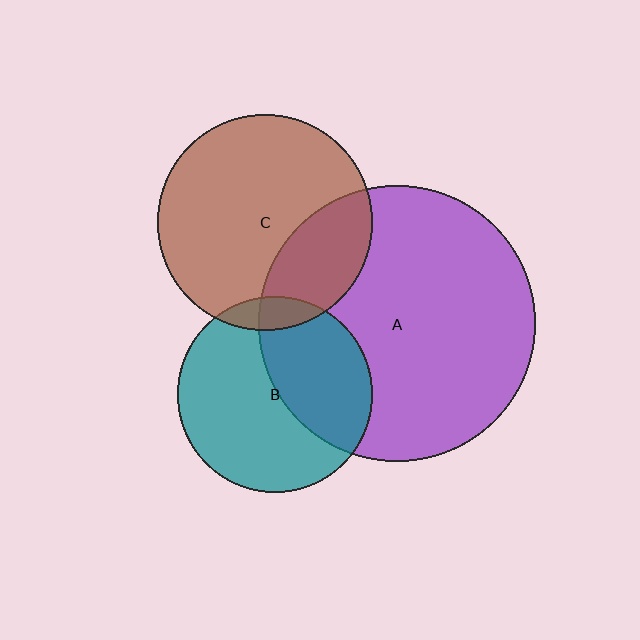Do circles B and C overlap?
Yes.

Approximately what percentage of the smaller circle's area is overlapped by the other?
Approximately 10%.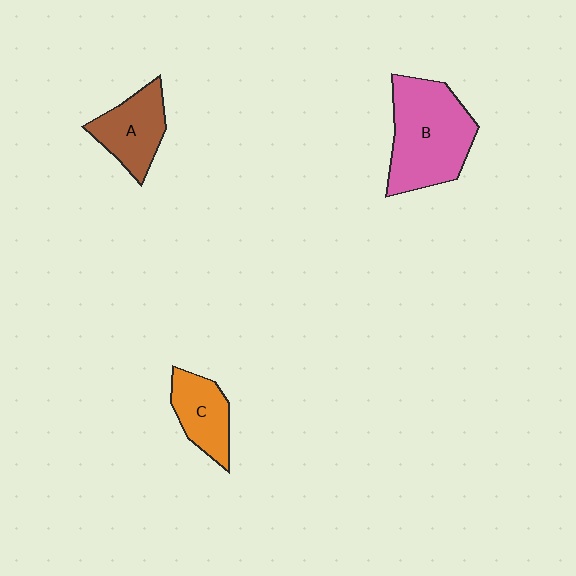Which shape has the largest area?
Shape B (pink).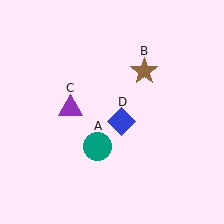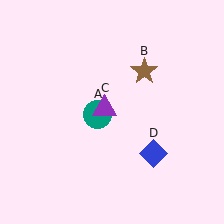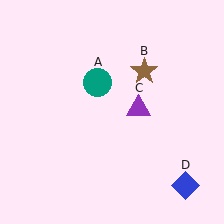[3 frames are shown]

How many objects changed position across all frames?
3 objects changed position: teal circle (object A), purple triangle (object C), blue diamond (object D).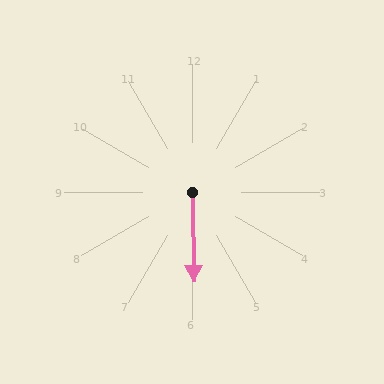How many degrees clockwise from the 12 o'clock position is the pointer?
Approximately 179 degrees.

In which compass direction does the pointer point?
South.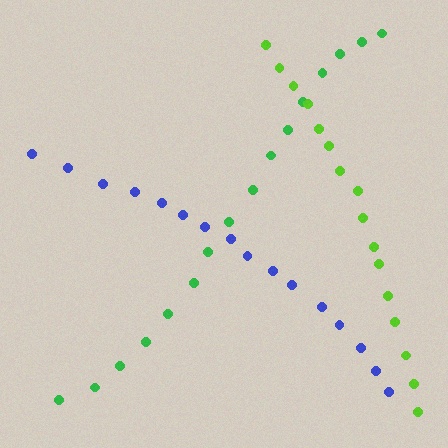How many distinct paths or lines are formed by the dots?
There are 3 distinct paths.